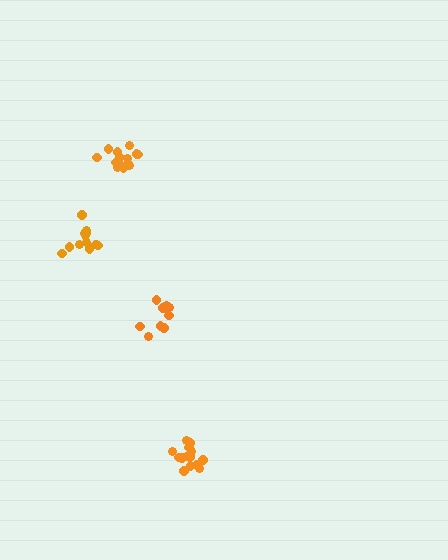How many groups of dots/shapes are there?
There are 4 groups.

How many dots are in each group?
Group 1: 10 dots, Group 2: 12 dots, Group 3: 14 dots, Group 4: 15 dots (51 total).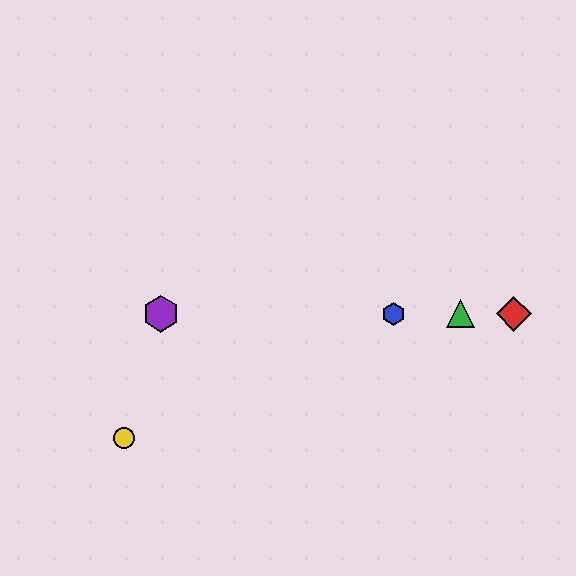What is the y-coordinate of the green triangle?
The green triangle is at y≈314.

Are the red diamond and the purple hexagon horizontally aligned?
Yes, both are at y≈314.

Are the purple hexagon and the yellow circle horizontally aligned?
No, the purple hexagon is at y≈314 and the yellow circle is at y≈438.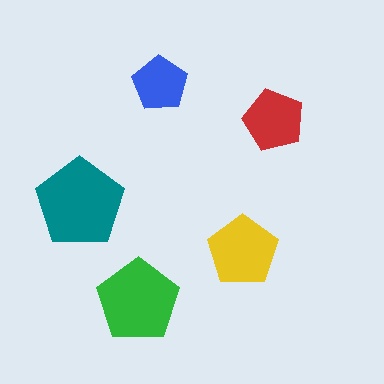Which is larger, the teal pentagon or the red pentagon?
The teal one.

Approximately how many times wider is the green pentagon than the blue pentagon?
About 1.5 times wider.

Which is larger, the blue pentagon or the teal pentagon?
The teal one.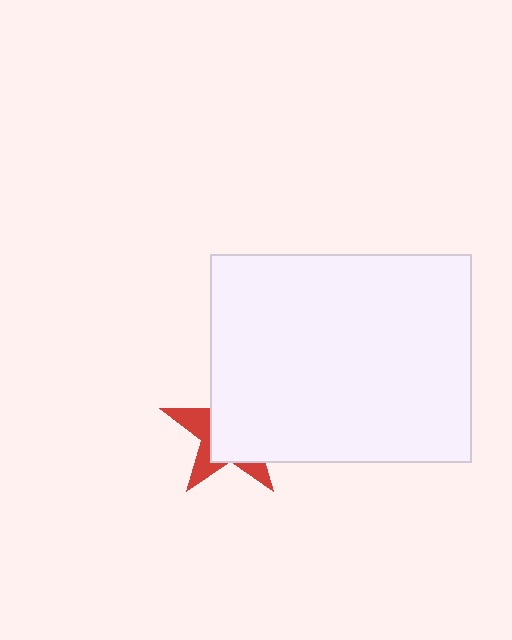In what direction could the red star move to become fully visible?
The red star could move toward the lower-left. That would shift it out from behind the white rectangle entirely.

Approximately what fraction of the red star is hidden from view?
Roughly 67% of the red star is hidden behind the white rectangle.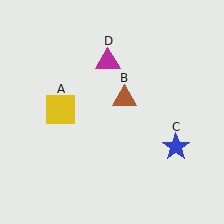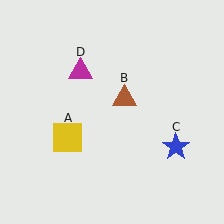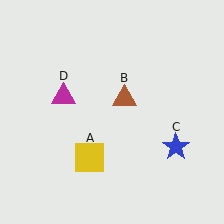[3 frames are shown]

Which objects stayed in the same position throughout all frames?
Brown triangle (object B) and blue star (object C) remained stationary.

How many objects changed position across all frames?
2 objects changed position: yellow square (object A), magenta triangle (object D).